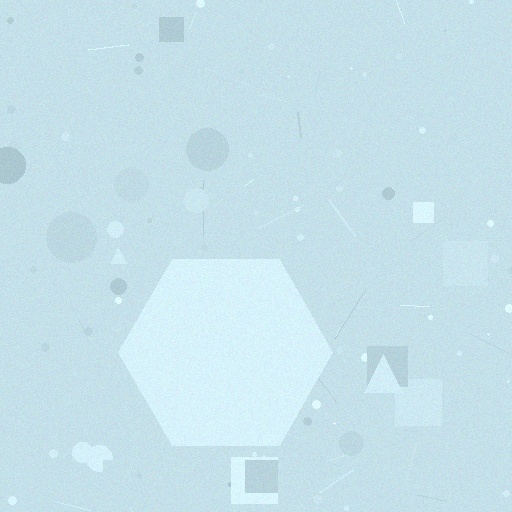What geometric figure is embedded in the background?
A hexagon is embedded in the background.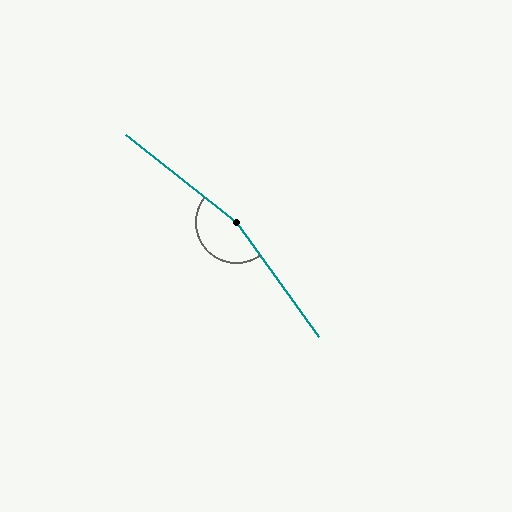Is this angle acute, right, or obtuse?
It is obtuse.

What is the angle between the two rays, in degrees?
Approximately 164 degrees.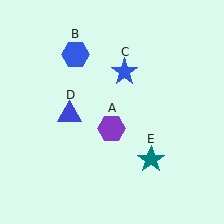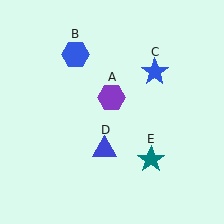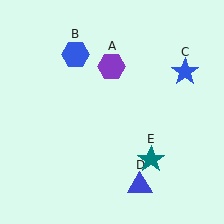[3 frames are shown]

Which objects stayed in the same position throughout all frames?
Blue hexagon (object B) and teal star (object E) remained stationary.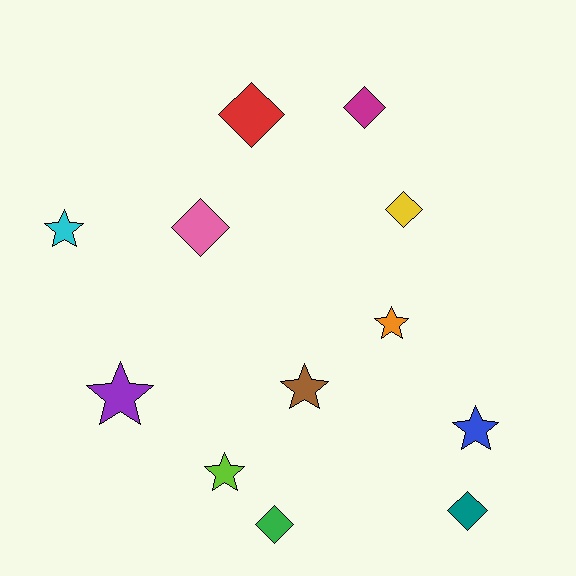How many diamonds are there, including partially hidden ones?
There are 6 diamonds.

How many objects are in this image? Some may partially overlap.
There are 12 objects.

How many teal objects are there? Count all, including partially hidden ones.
There is 1 teal object.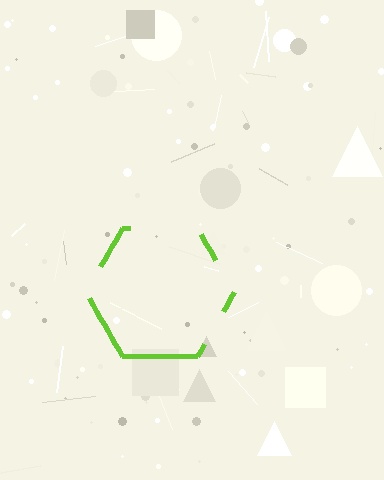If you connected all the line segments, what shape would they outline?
They would outline a hexagon.